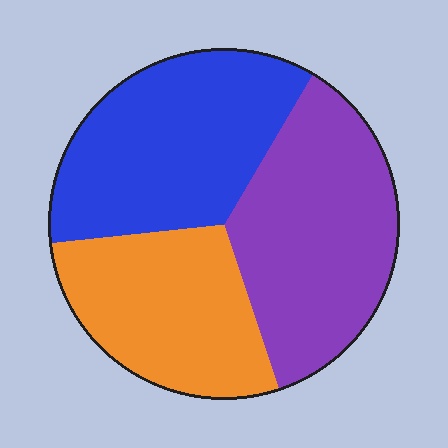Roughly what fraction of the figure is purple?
Purple covers 36% of the figure.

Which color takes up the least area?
Orange, at roughly 30%.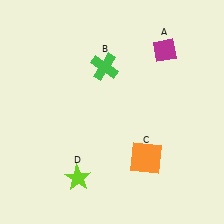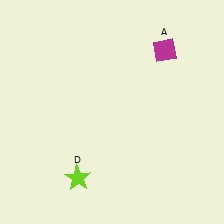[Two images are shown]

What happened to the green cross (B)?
The green cross (B) was removed in Image 2. It was in the top-left area of Image 1.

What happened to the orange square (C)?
The orange square (C) was removed in Image 2. It was in the bottom-right area of Image 1.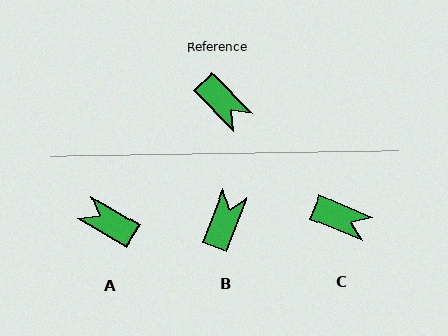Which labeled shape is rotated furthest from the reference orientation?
A, about 166 degrees away.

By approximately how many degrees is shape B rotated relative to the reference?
Approximately 115 degrees counter-clockwise.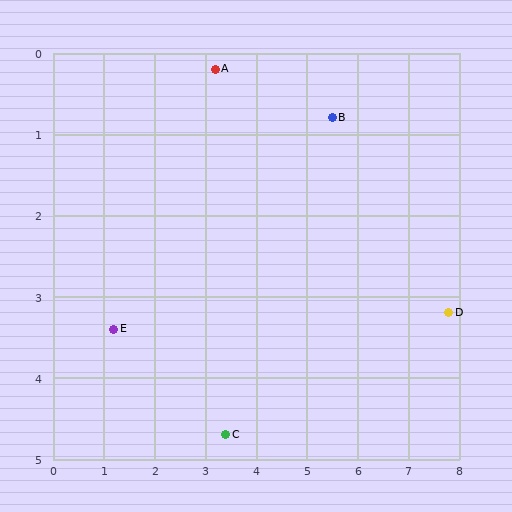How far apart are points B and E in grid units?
Points B and E are about 5.0 grid units apart.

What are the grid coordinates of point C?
Point C is at approximately (3.4, 4.7).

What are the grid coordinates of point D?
Point D is at approximately (7.8, 3.2).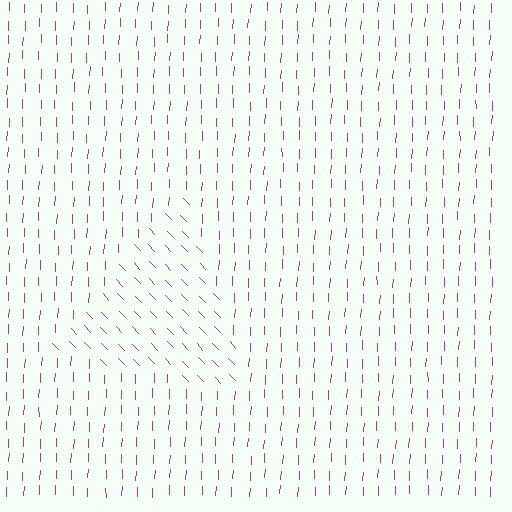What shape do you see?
I see a triangle.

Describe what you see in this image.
The image is filled with small magenta line segments. A triangle region in the image has lines oriented differently from the surrounding lines, creating a visible texture boundary.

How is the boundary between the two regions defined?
The boundary is defined purely by a change in line orientation (approximately 45 degrees difference). All lines are the same color and thickness.